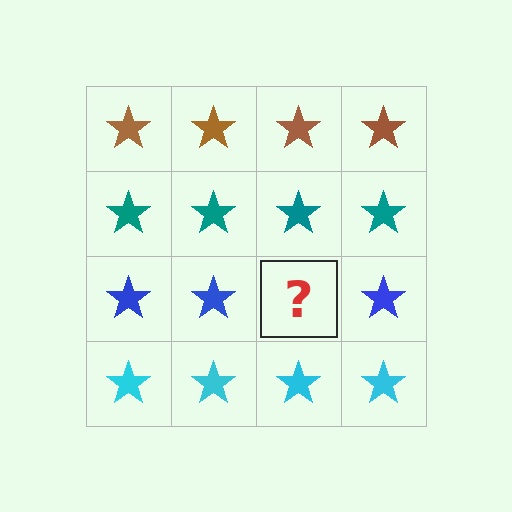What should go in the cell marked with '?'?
The missing cell should contain a blue star.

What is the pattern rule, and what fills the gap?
The rule is that each row has a consistent color. The gap should be filled with a blue star.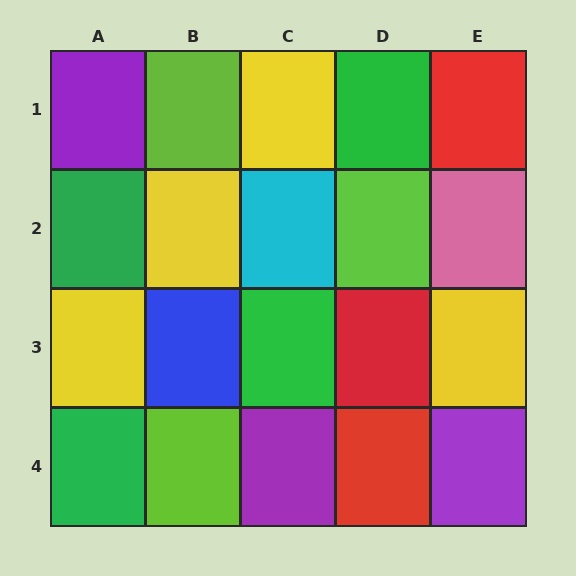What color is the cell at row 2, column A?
Green.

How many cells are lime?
3 cells are lime.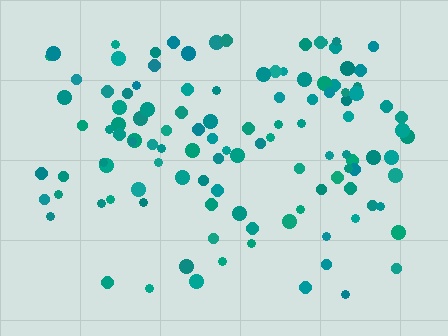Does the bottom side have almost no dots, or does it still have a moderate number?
Still a moderate number, just noticeably fewer than the top.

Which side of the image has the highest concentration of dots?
The top.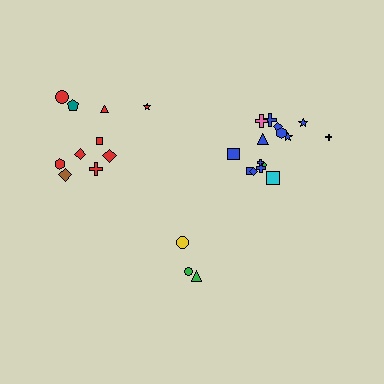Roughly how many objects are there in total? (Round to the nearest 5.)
Roughly 30 objects in total.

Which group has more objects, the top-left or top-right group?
The top-right group.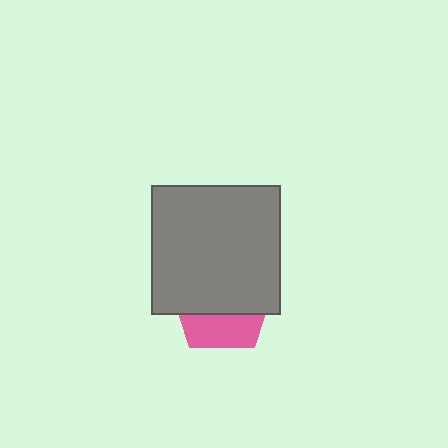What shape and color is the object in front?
The object in front is a gray square.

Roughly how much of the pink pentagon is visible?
A small part of it is visible (roughly 33%).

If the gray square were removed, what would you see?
You would see the complete pink pentagon.